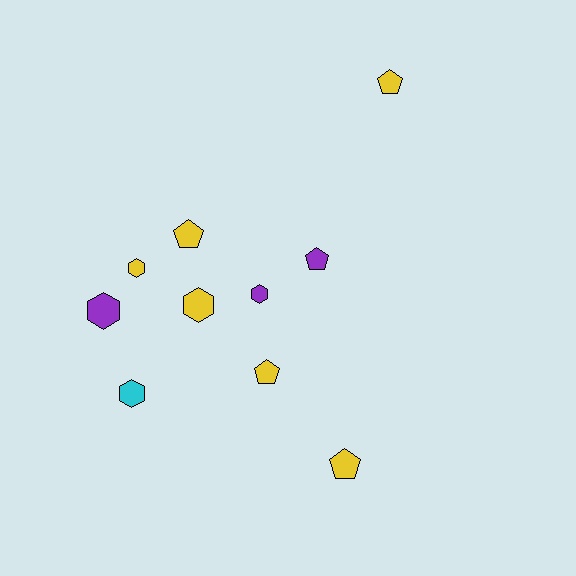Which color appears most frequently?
Yellow, with 6 objects.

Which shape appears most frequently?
Hexagon, with 5 objects.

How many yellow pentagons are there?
There are 4 yellow pentagons.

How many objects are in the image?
There are 10 objects.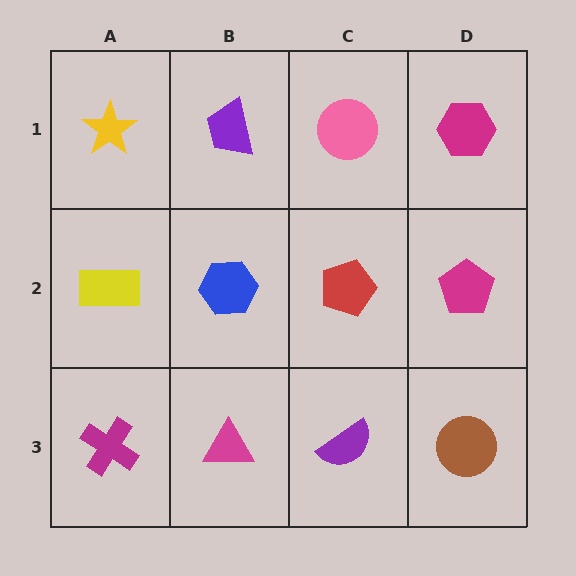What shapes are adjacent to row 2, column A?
A yellow star (row 1, column A), a magenta cross (row 3, column A), a blue hexagon (row 2, column B).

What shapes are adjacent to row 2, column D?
A magenta hexagon (row 1, column D), a brown circle (row 3, column D), a red pentagon (row 2, column C).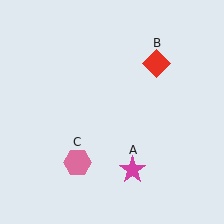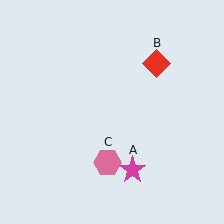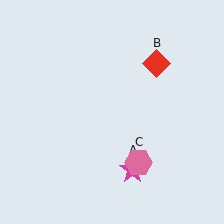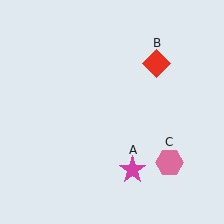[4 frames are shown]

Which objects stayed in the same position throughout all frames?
Magenta star (object A) and red diamond (object B) remained stationary.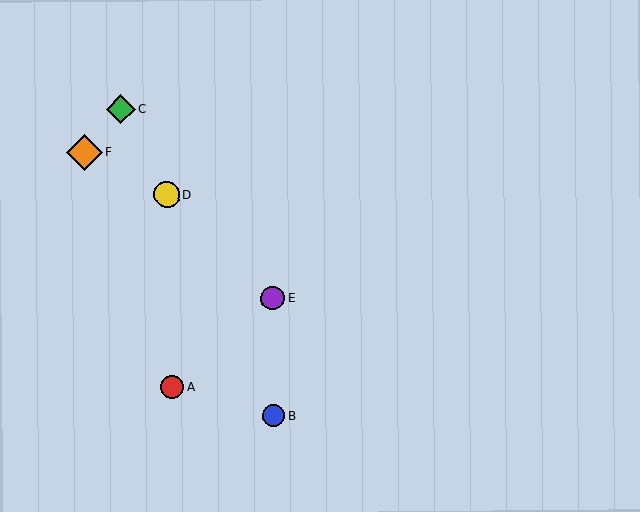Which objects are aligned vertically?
Objects B, E are aligned vertically.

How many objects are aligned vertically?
2 objects (B, E) are aligned vertically.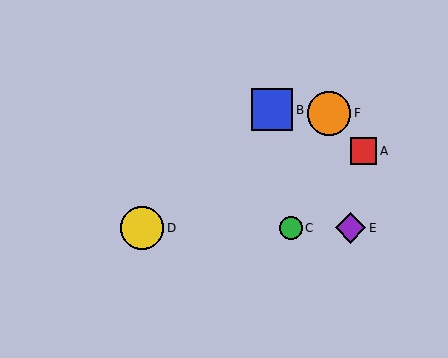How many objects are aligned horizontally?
3 objects (C, D, E) are aligned horizontally.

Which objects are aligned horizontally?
Objects C, D, E are aligned horizontally.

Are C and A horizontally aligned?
No, C is at y≈228 and A is at y≈151.